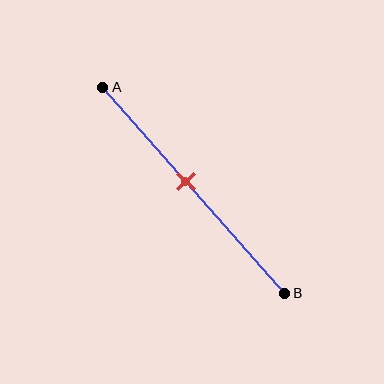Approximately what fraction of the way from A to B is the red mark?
The red mark is approximately 45% of the way from A to B.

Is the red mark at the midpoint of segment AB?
No, the mark is at about 45% from A, not at the 50% midpoint.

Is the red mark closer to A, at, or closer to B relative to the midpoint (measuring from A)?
The red mark is closer to point A than the midpoint of segment AB.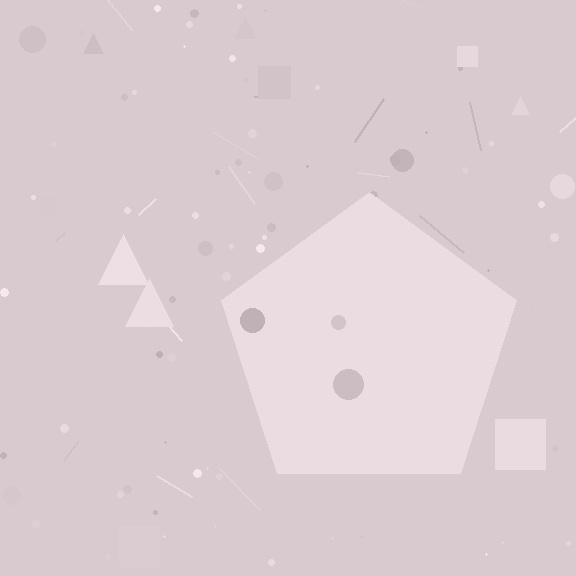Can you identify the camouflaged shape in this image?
The camouflaged shape is a pentagon.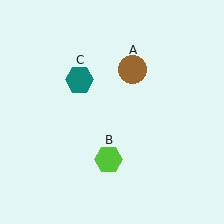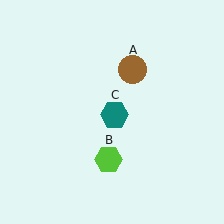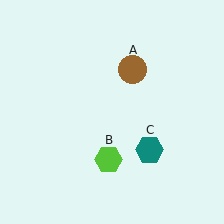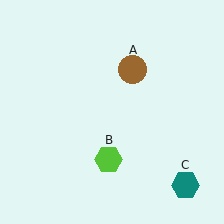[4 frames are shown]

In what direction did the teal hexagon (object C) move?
The teal hexagon (object C) moved down and to the right.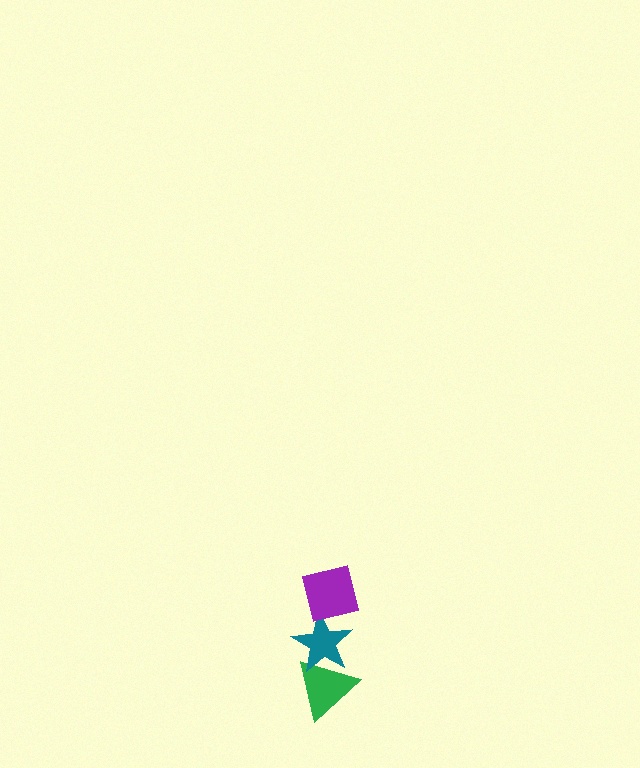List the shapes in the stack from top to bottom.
From top to bottom: the purple square, the teal star, the green triangle.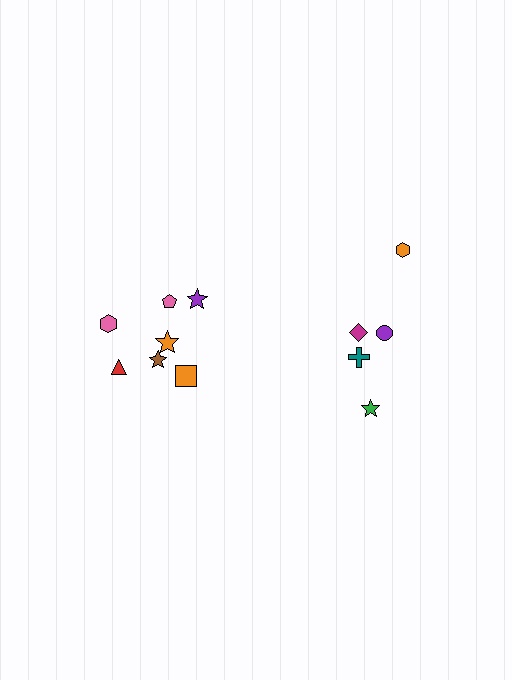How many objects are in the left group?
There are 7 objects.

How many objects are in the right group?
There are 5 objects.